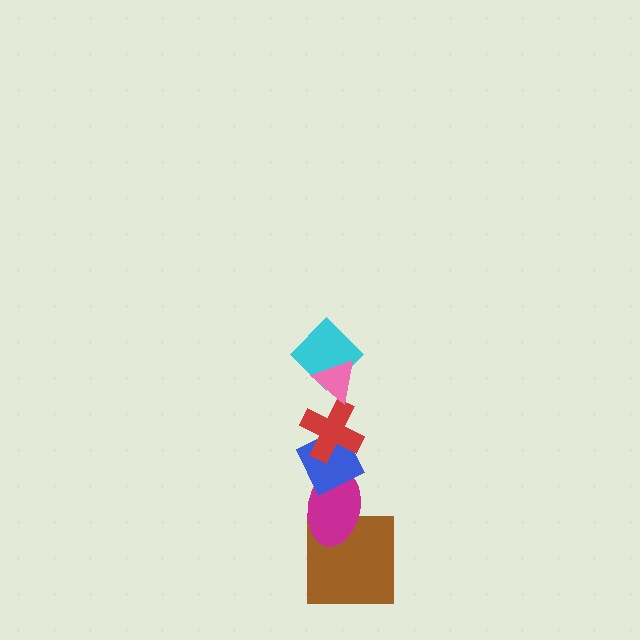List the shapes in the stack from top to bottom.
From top to bottom: the pink triangle, the cyan diamond, the red cross, the blue diamond, the magenta ellipse, the brown square.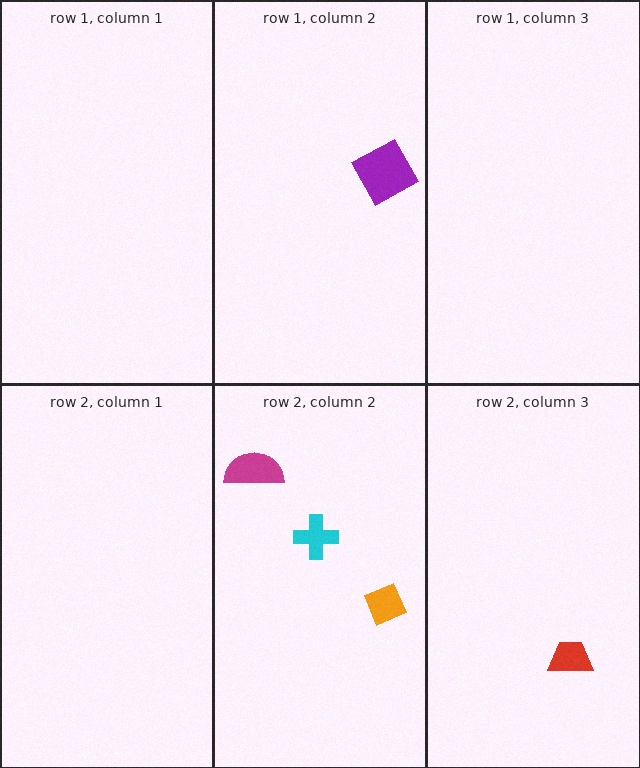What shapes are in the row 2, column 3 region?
The red trapezoid.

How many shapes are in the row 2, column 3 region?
1.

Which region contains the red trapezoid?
The row 2, column 3 region.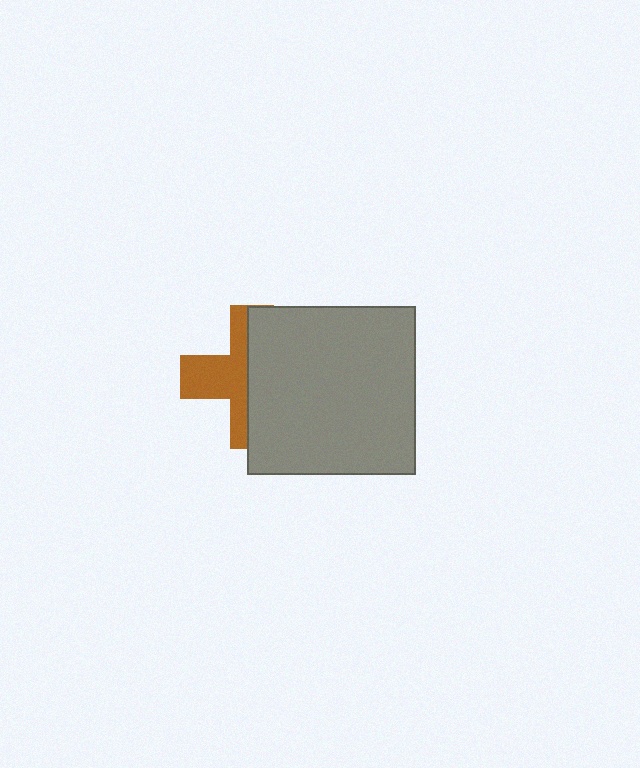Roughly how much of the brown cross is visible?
A small part of it is visible (roughly 45%).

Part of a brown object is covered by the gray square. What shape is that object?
It is a cross.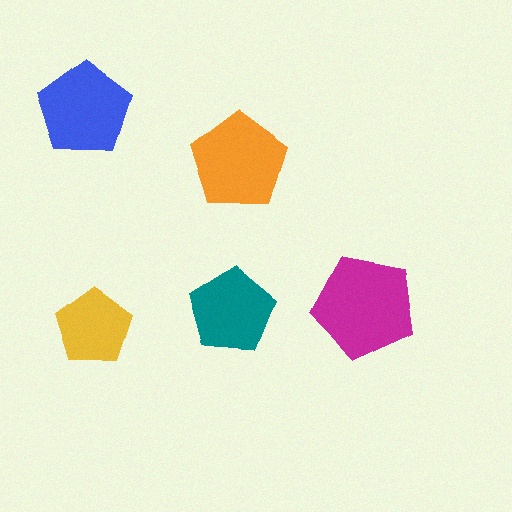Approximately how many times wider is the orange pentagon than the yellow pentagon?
About 1.5 times wider.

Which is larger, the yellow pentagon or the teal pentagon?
The teal one.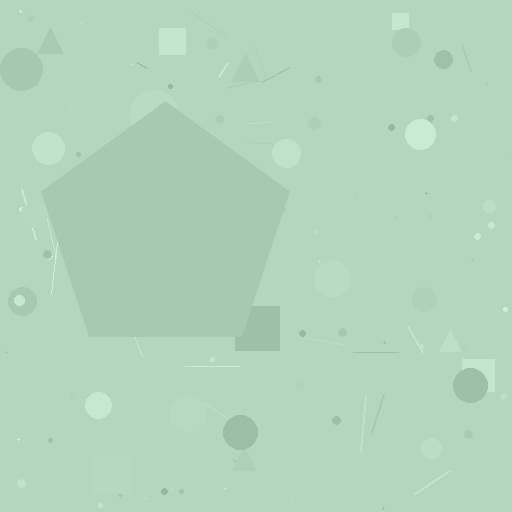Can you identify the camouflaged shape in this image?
The camouflaged shape is a pentagon.